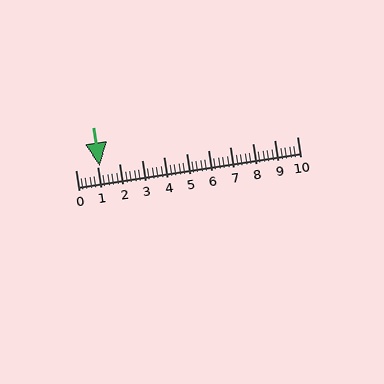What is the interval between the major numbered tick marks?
The major tick marks are spaced 1 units apart.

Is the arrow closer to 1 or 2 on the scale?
The arrow is closer to 1.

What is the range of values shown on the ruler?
The ruler shows values from 0 to 10.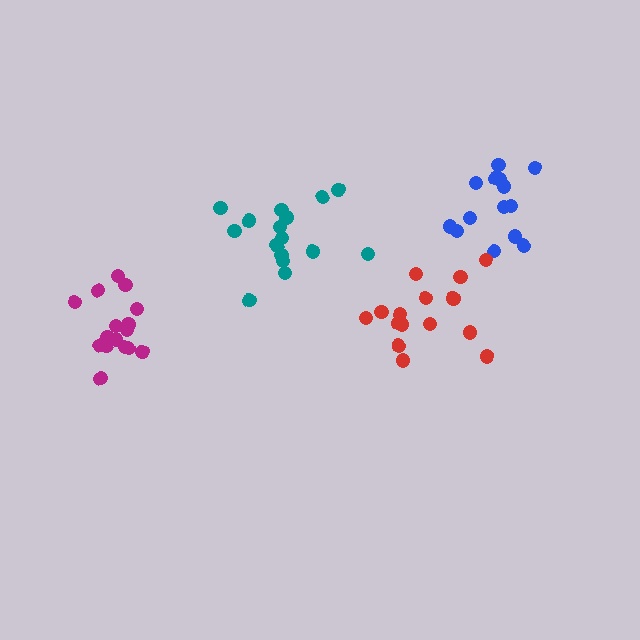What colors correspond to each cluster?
The clusters are colored: teal, magenta, blue, red.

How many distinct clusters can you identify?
There are 4 distinct clusters.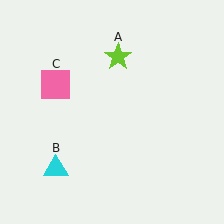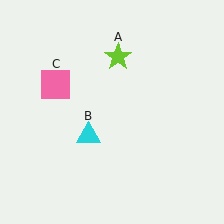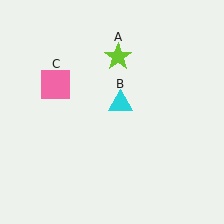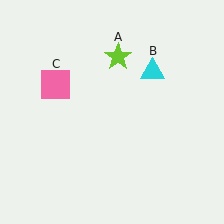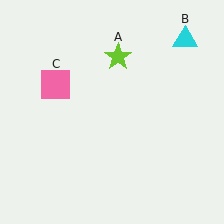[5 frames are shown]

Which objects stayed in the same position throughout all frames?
Lime star (object A) and pink square (object C) remained stationary.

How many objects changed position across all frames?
1 object changed position: cyan triangle (object B).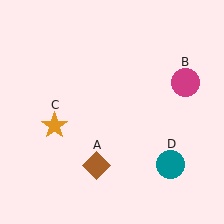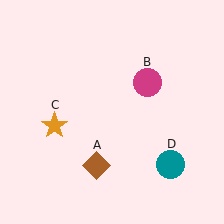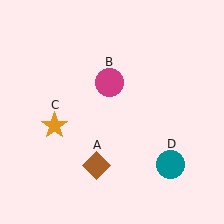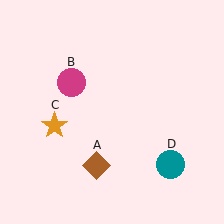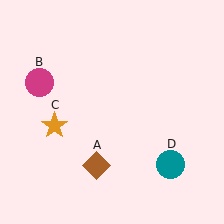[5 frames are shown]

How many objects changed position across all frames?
1 object changed position: magenta circle (object B).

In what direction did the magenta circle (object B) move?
The magenta circle (object B) moved left.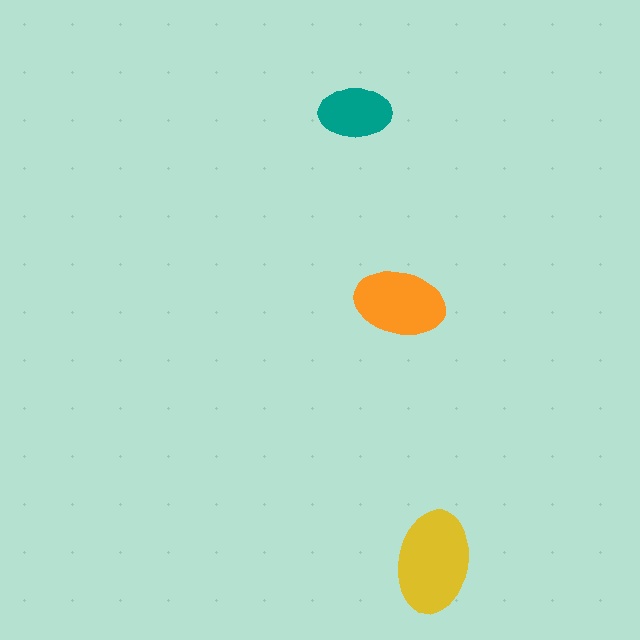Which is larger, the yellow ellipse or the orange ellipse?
The yellow one.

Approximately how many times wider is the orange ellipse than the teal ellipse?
About 1.5 times wider.